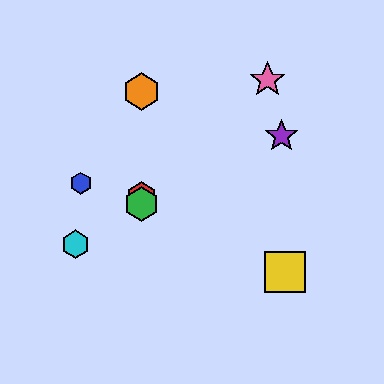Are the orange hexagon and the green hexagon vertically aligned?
Yes, both are at x≈141.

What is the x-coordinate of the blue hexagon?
The blue hexagon is at x≈81.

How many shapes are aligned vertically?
3 shapes (the red hexagon, the green hexagon, the orange hexagon) are aligned vertically.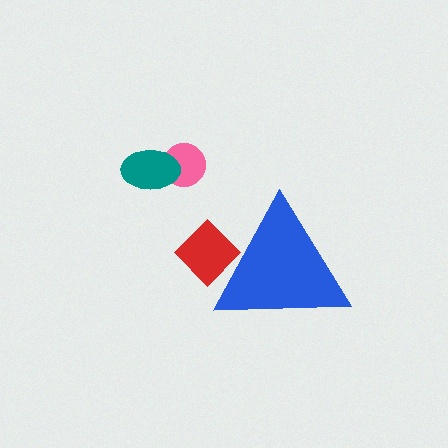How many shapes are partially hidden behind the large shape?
1 shape is partially hidden.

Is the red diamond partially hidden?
Yes, the red diamond is partially hidden behind the blue triangle.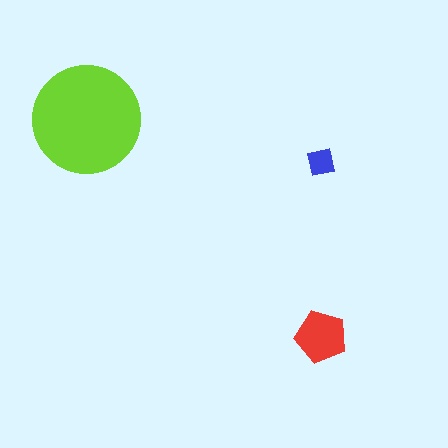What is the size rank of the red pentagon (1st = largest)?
2nd.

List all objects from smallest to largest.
The blue square, the red pentagon, the lime circle.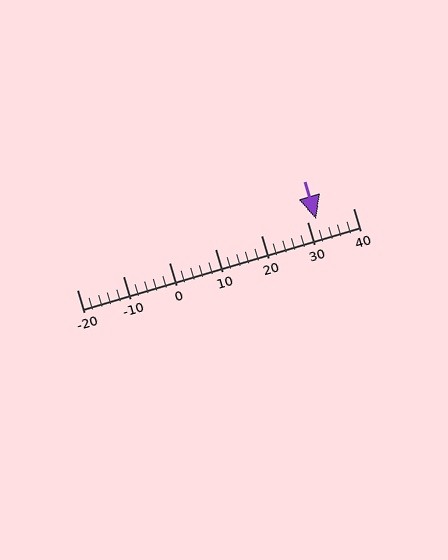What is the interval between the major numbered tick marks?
The major tick marks are spaced 10 units apart.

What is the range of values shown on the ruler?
The ruler shows values from -20 to 40.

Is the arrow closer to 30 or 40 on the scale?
The arrow is closer to 30.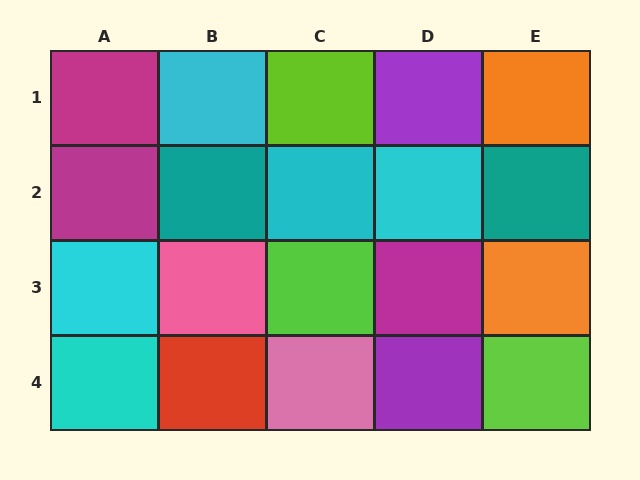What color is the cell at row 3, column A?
Cyan.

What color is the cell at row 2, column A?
Magenta.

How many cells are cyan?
5 cells are cyan.